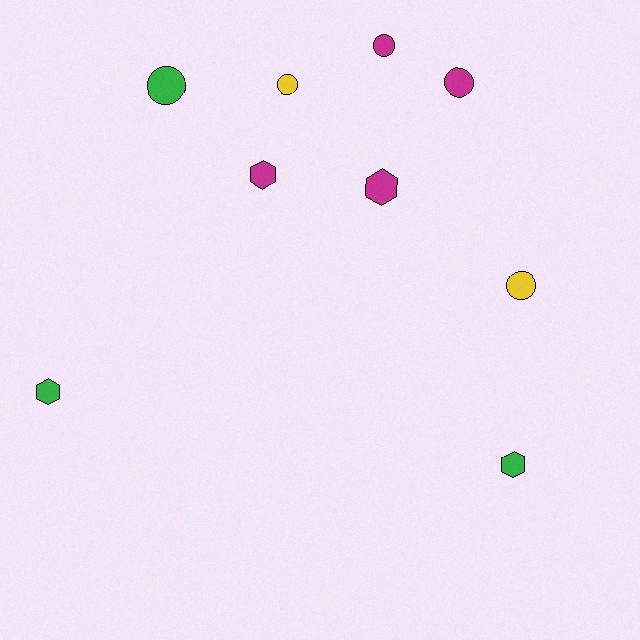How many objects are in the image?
There are 9 objects.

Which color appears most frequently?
Magenta, with 4 objects.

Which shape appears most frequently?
Circle, with 5 objects.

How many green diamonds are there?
There are no green diamonds.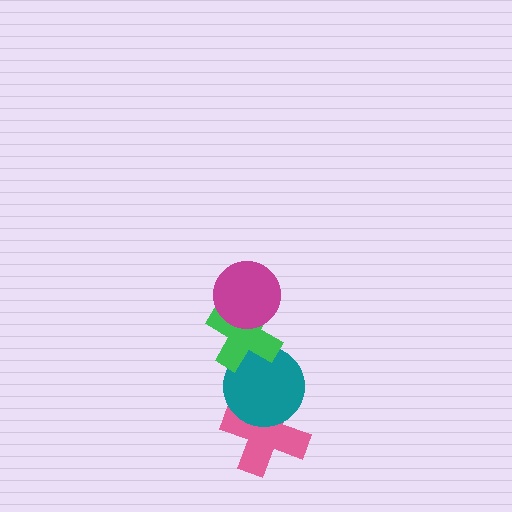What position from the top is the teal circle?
The teal circle is 3rd from the top.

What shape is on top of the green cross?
The magenta circle is on top of the green cross.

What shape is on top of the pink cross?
The teal circle is on top of the pink cross.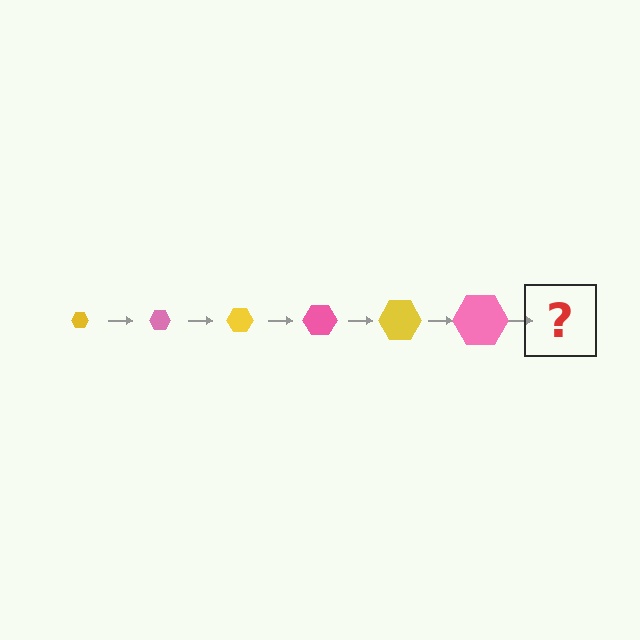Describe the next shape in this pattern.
It should be a yellow hexagon, larger than the previous one.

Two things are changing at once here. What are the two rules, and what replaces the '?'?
The two rules are that the hexagon grows larger each step and the color cycles through yellow and pink. The '?' should be a yellow hexagon, larger than the previous one.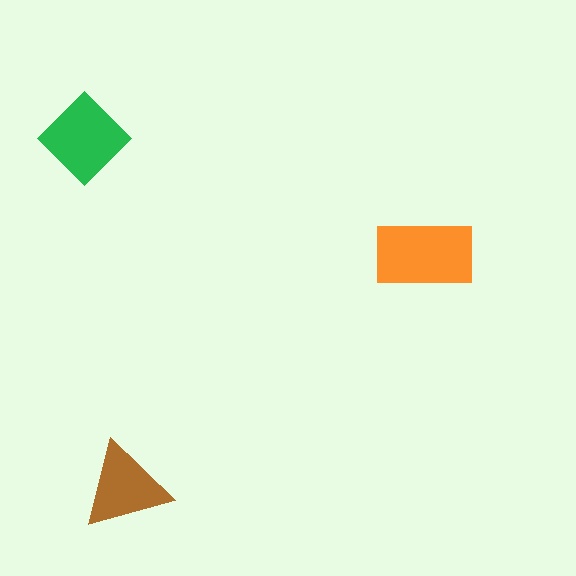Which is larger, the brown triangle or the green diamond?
The green diamond.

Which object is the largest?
The orange rectangle.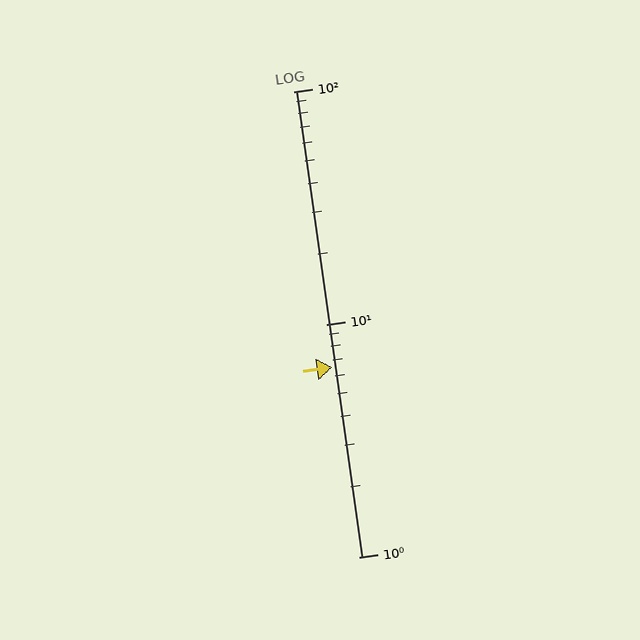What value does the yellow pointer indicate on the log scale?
The pointer indicates approximately 6.5.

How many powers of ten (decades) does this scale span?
The scale spans 2 decades, from 1 to 100.